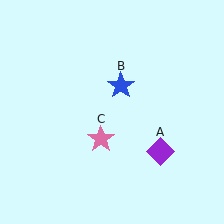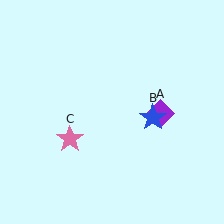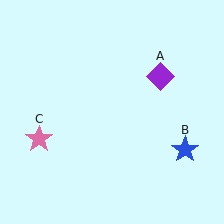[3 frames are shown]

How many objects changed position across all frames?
3 objects changed position: purple diamond (object A), blue star (object B), pink star (object C).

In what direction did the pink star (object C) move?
The pink star (object C) moved left.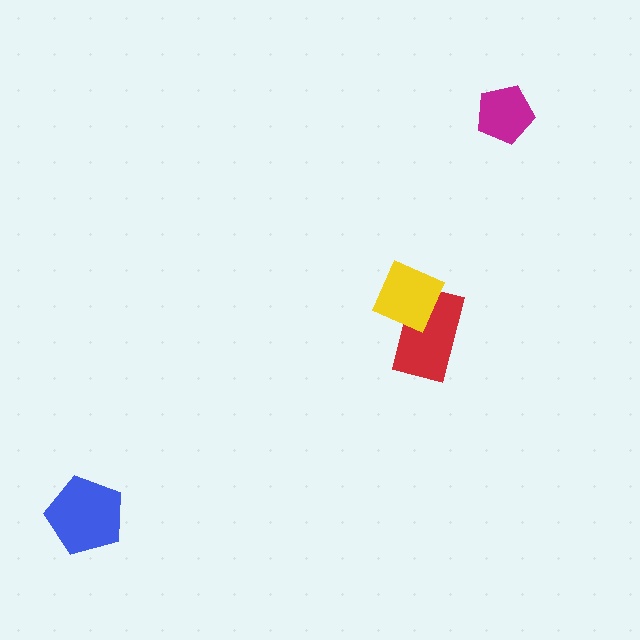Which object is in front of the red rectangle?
The yellow diamond is in front of the red rectangle.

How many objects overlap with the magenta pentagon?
0 objects overlap with the magenta pentagon.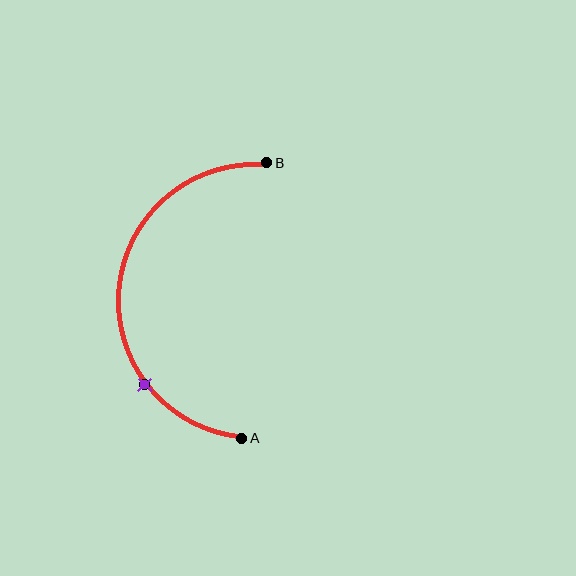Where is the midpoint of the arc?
The arc midpoint is the point on the curve farthest from the straight line joining A and B. It sits to the left of that line.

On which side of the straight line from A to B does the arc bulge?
The arc bulges to the left of the straight line connecting A and B.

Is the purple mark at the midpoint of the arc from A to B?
No. The purple mark lies on the arc but is closer to endpoint A. The arc midpoint would be at the point on the curve equidistant along the arc from both A and B.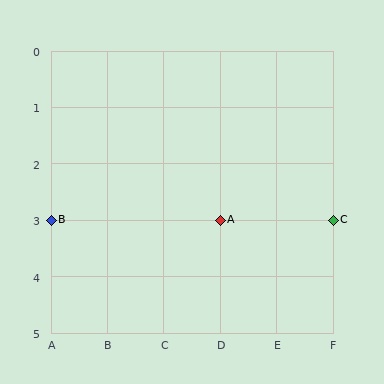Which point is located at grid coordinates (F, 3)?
Point C is at (F, 3).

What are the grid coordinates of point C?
Point C is at grid coordinates (F, 3).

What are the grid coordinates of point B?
Point B is at grid coordinates (A, 3).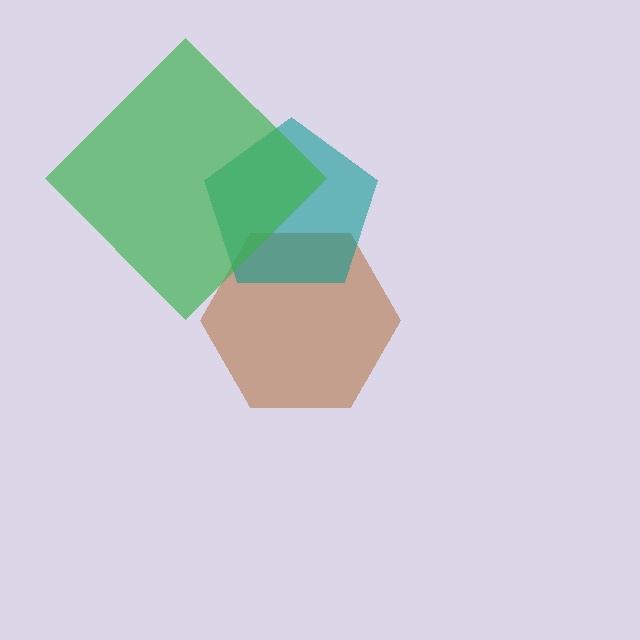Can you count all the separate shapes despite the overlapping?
Yes, there are 3 separate shapes.